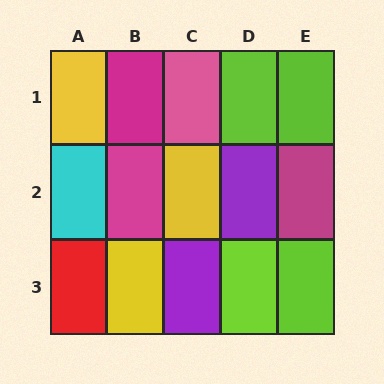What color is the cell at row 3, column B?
Yellow.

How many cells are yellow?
3 cells are yellow.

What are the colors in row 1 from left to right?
Yellow, magenta, pink, lime, lime.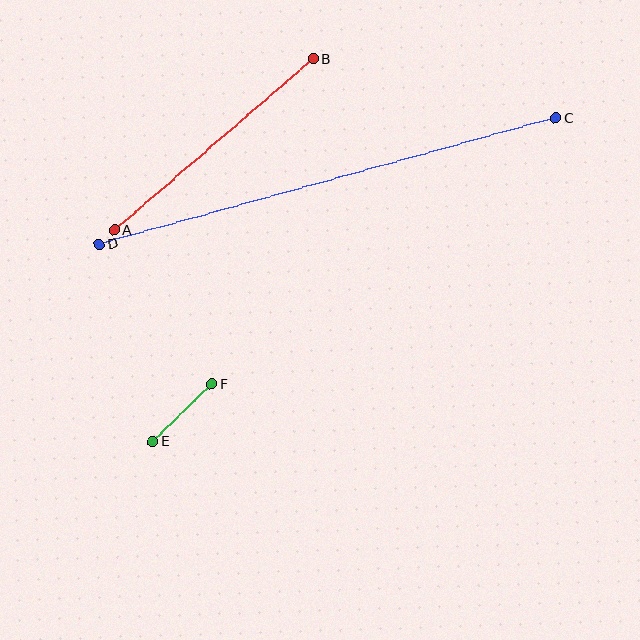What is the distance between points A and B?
The distance is approximately 263 pixels.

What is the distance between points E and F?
The distance is approximately 82 pixels.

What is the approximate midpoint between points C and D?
The midpoint is at approximately (327, 181) pixels.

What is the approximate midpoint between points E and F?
The midpoint is at approximately (182, 413) pixels.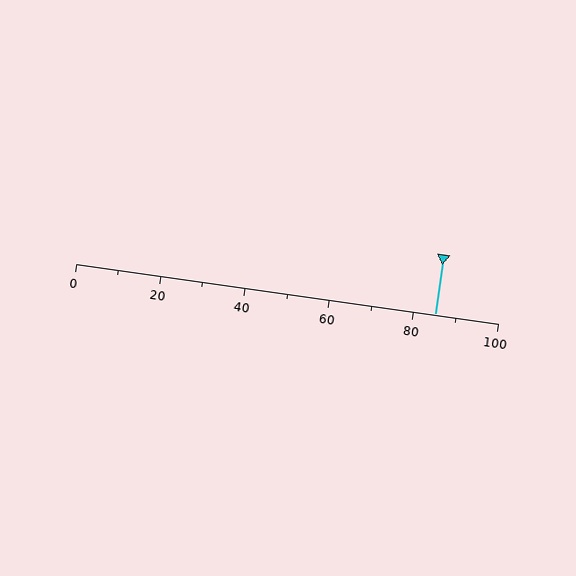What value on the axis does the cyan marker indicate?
The marker indicates approximately 85.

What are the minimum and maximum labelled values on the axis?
The axis runs from 0 to 100.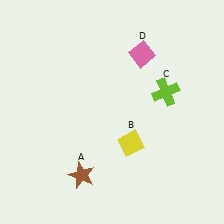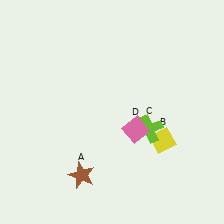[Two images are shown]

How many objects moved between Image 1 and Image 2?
3 objects moved between the two images.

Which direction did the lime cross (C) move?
The lime cross (C) moved down.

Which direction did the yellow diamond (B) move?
The yellow diamond (B) moved right.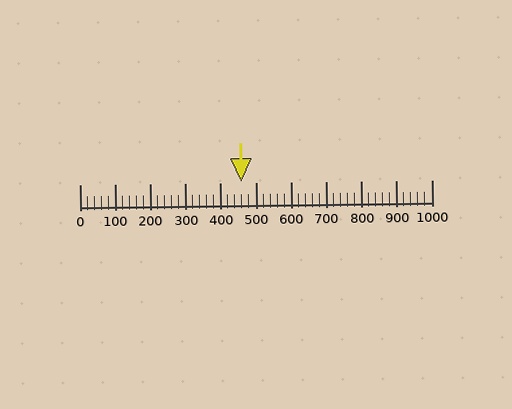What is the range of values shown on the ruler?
The ruler shows values from 0 to 1000.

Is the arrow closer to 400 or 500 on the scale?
The arrow is closer to 500.